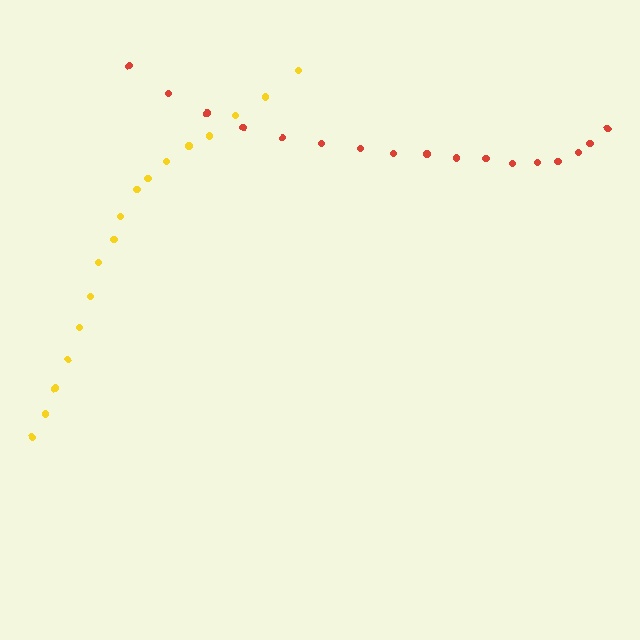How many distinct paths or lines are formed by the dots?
There are 2 distinct paths.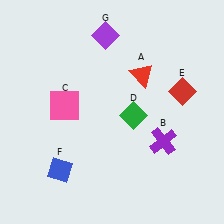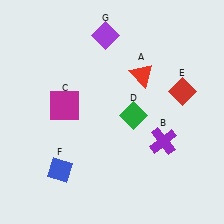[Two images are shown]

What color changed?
The square (C) changed from pink in Image 1 to magenta in Image 2.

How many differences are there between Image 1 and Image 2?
There is 1 difference between the two images.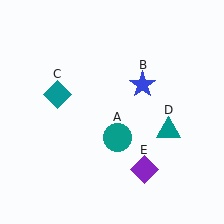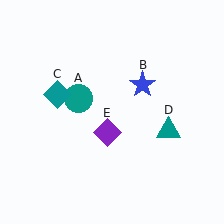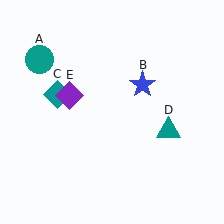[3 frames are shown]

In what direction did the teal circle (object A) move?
The teal circle (object A) moved up and to the left.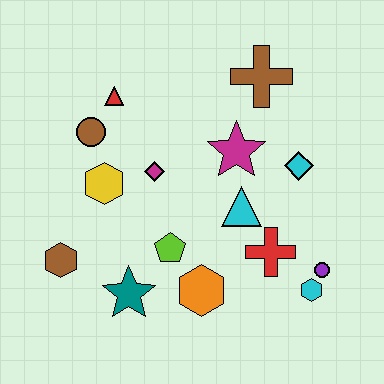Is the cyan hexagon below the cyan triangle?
Yes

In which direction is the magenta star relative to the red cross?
The magenta star is above the red cross.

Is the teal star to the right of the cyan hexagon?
No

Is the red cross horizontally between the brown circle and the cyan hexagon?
Yes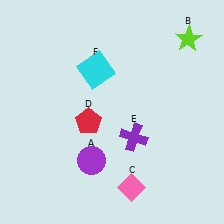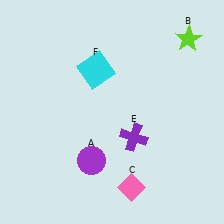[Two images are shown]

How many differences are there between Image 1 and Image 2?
There is 1 difference between the two images.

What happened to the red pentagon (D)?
The red pentagon (D) was removed in Image 2. It was in the bottom-left area of Image 1.